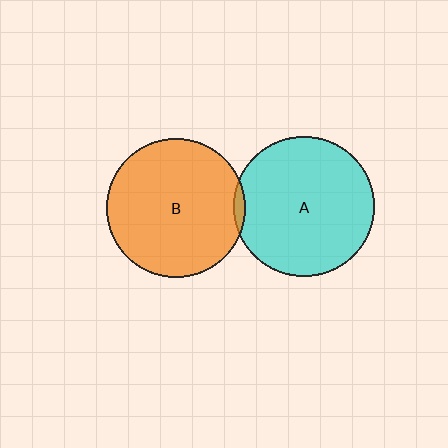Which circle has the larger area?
Circle A (cyan).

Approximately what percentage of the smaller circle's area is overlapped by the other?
Approximately 5%.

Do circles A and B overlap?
Yes.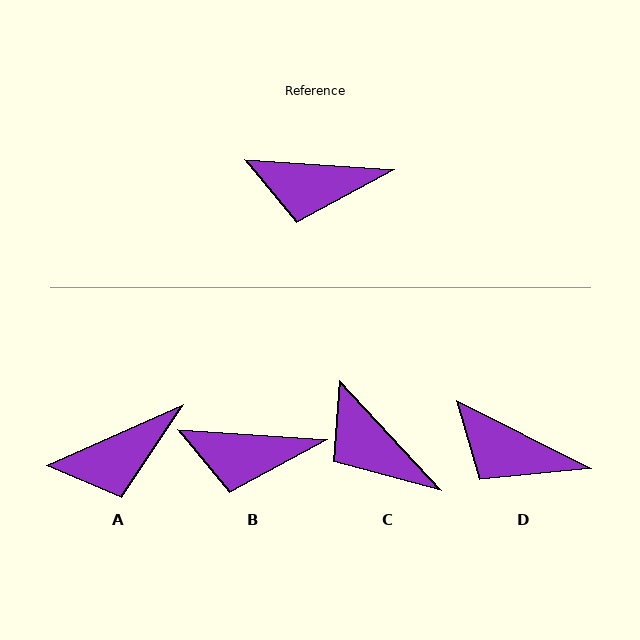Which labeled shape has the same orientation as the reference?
B.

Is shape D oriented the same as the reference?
No, it is off by about 23 degrees.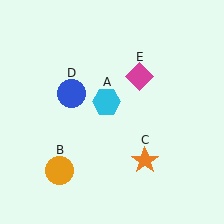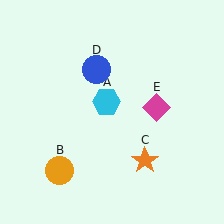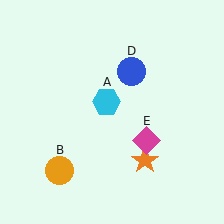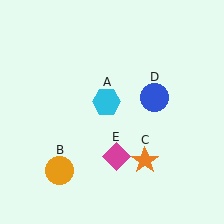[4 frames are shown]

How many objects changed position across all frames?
2 objects changed position: blue circle (object D), magenta diamond (object E).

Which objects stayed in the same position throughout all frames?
Cyan hexagon (object A) and orange circle (object B) and orange star (object C) remained stationary.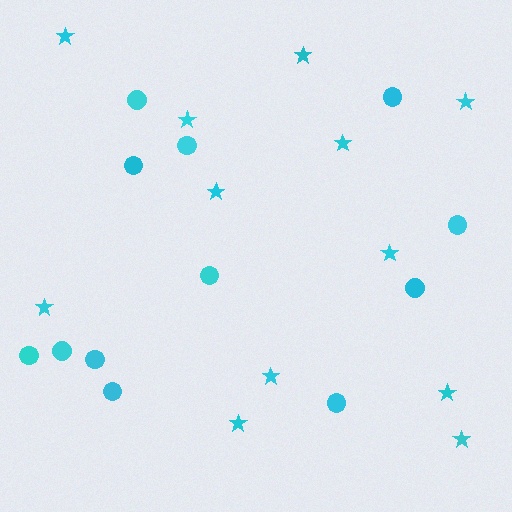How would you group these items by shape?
There are 2 groups: one group of stars (12) and one group of circles (12).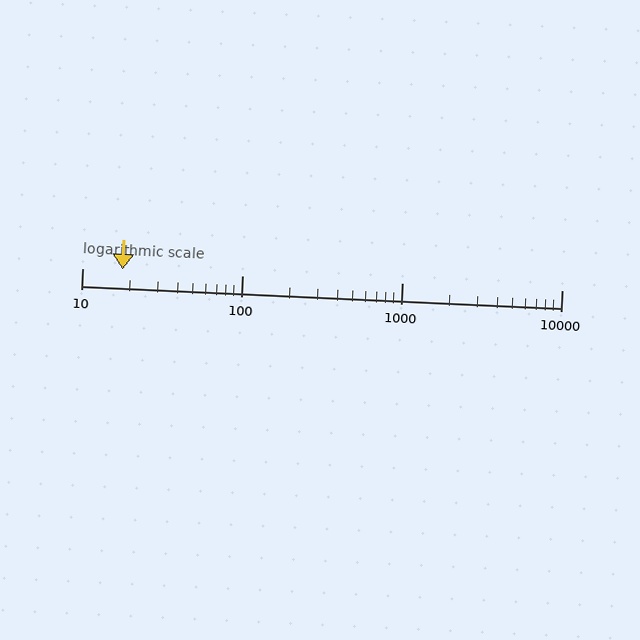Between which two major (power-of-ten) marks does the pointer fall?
The pointer is between 10 and 100.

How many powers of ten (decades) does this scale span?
The scale spans 3 decades, from 10 to 10000.